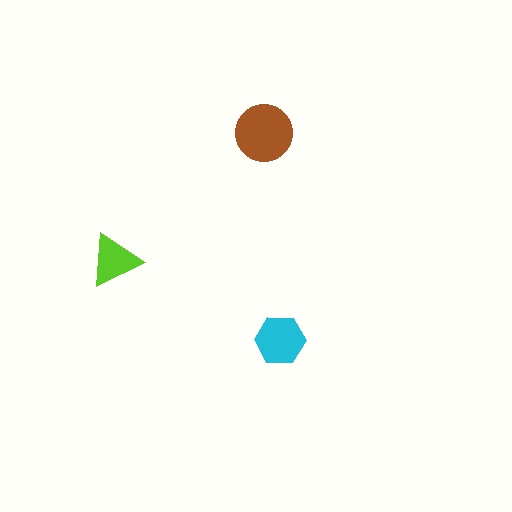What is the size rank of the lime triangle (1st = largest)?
3rd.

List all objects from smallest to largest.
The lime triangle, the cyan hexagon, the brown circle.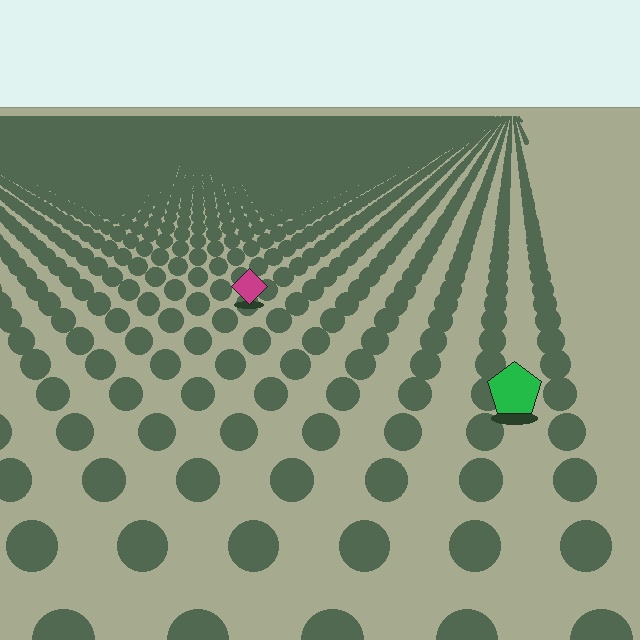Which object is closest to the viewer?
The green pentagon is closest. The texture marks near it are larger and more spread out.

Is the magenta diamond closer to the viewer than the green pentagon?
No. The green pentagon is closer — you can tell from the texture gradient: the ground texture is coarser near it.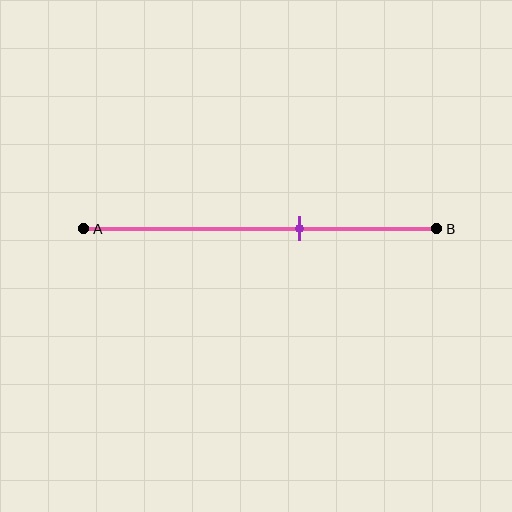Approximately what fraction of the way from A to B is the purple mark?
The purple mark is approximately 60% of the way from A to B.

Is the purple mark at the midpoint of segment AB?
No, the mark is at about 60% from A, not at the 50% midpoint.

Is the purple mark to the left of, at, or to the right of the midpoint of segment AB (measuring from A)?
The purple mark is to the right of the midpoint of segment AB.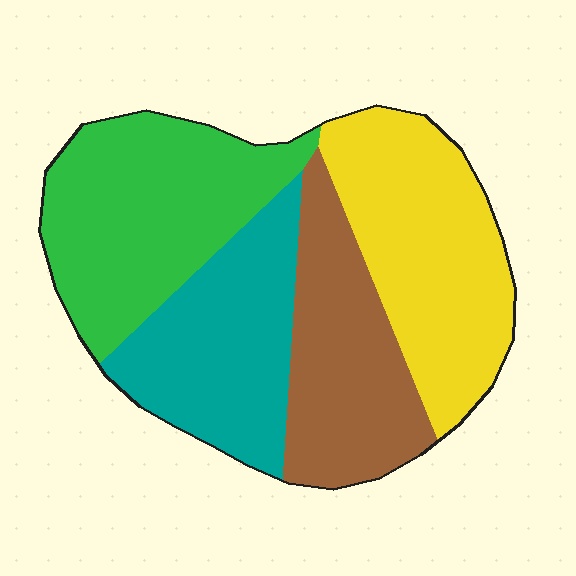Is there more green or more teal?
Green.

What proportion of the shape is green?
Green covers 28% of the shape.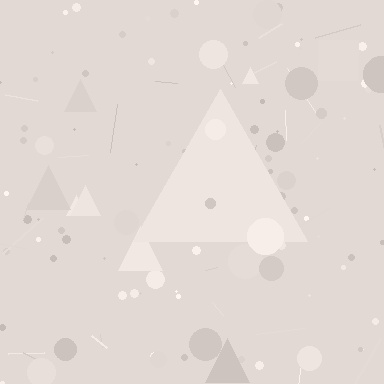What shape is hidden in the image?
A triangle is hidden in the image.